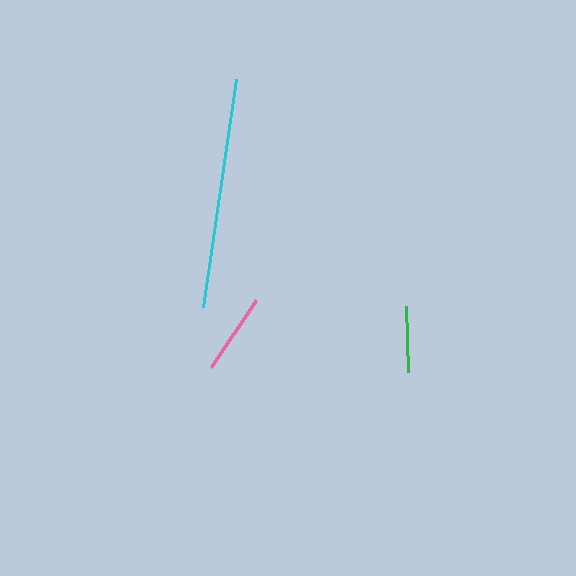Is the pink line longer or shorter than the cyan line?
The cyan line is longer than the pink line.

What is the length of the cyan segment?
The cyan segment is approximately 231 pixels long.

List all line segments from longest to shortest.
From longest to shortest: cyan, pink, green.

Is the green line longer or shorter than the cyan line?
The cyan line is longer than the green line.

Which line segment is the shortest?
The green line is the shortest at approximately 66 pixels.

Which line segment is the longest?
The cyan line is the longest at approximately 231 pixels.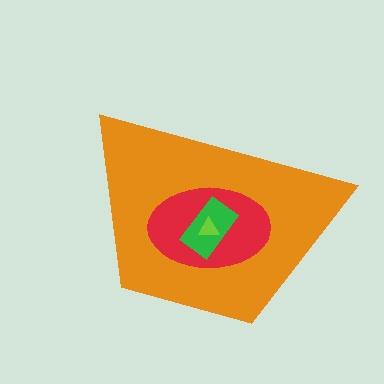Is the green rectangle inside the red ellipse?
Yes.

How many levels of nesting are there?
4.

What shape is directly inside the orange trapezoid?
The red ellipse.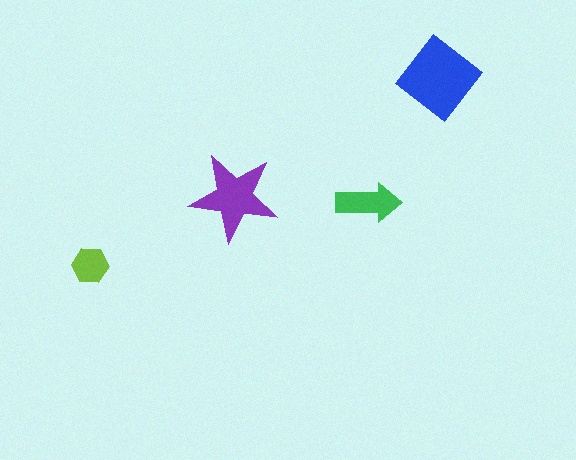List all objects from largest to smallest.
The blue diamond, the purple star, the green arrow, the lime hexagon.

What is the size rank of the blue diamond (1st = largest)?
1st.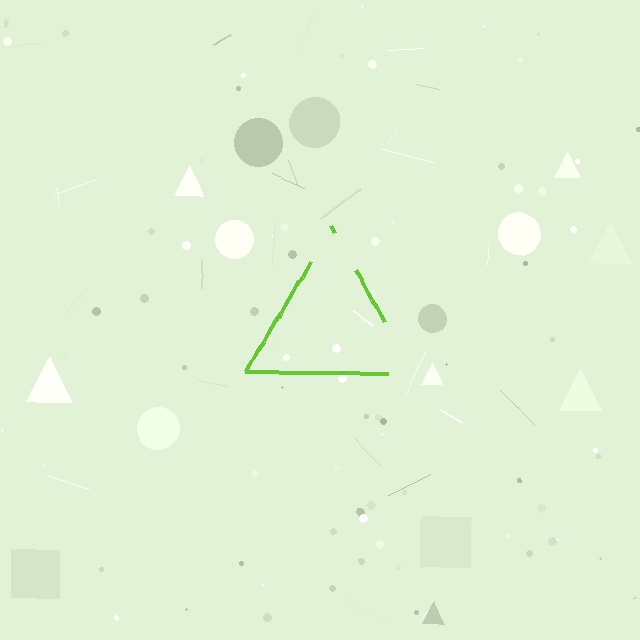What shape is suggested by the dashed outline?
The dashed outline suggests a triangle.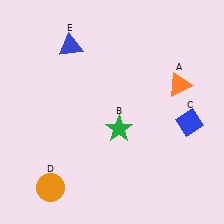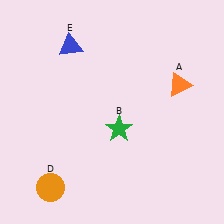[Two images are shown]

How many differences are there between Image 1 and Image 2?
There is 1 difference between the two images.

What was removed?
The blue diamond (C) was removed in Image 2.